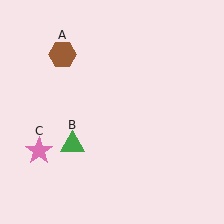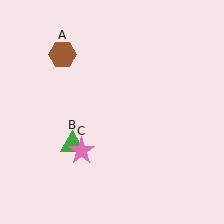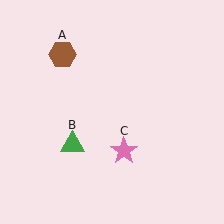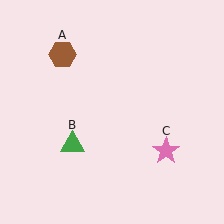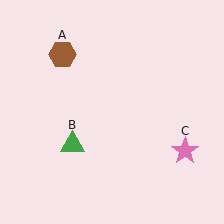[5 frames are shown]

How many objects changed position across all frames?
1 object changed position: pink star (object C).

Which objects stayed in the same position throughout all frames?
Brown hexagon (object A) and green triangle (object B) remained stationary.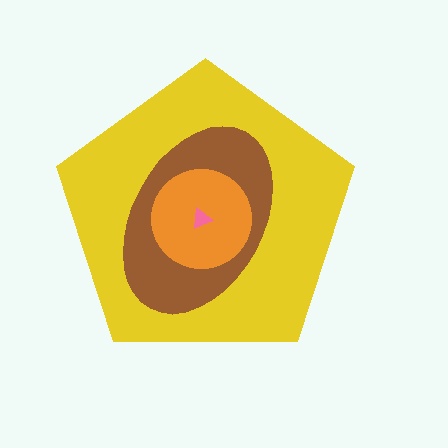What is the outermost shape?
The yellow pentagon.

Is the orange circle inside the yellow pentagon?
Yes.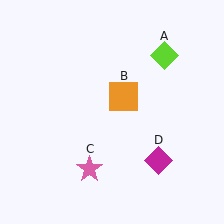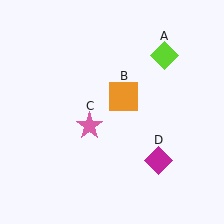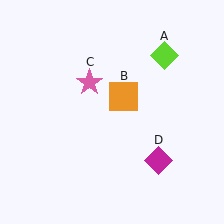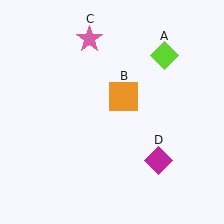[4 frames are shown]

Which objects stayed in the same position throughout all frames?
Lime diamond (object A) and orange square (object B) and magenta diamond (object D) remained stationary.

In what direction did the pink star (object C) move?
The pink star (object C) moved up.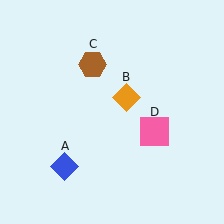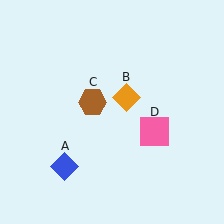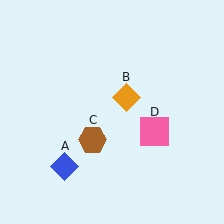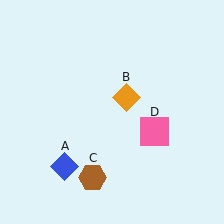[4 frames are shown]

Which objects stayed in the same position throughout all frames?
Blue diamond (object A) and orange diamond (object B) and pink square (object D) remained stationary.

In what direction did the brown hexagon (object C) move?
The brown hexagon (object C) moved down.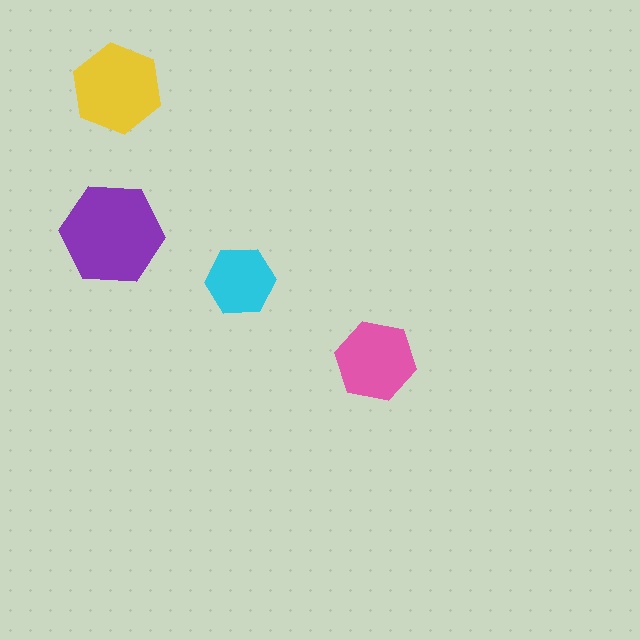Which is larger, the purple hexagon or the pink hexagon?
The purple one.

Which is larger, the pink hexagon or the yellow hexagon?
The yellow one.